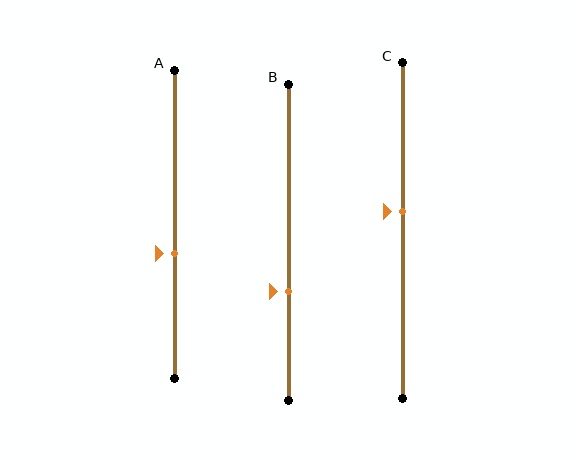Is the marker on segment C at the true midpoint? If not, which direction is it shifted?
No, the marker on segment C is shifted upward by about 6% of the segment length.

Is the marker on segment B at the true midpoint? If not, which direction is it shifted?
No, the marker on segment B is shifted downward by about 16% of the segment length.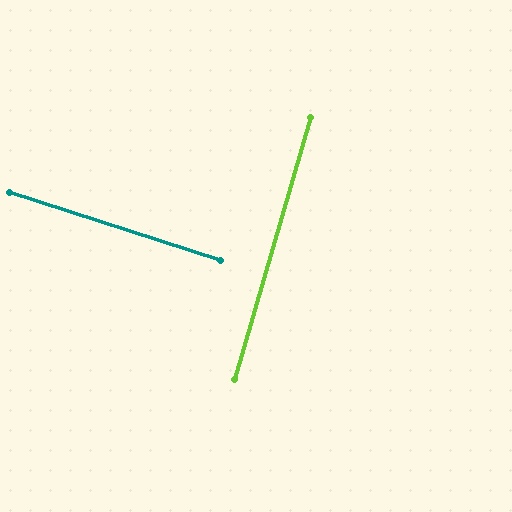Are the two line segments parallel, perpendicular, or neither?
Perpendicular — they meet at approximately 88°.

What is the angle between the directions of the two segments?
Approximately 88 degrees.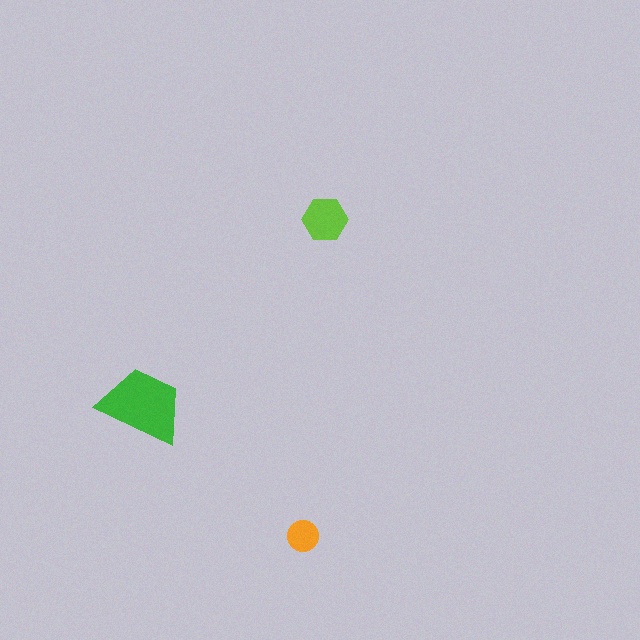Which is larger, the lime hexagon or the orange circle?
The lime hexagon.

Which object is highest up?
The lime hexagon is topmost.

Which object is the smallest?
The orange circle.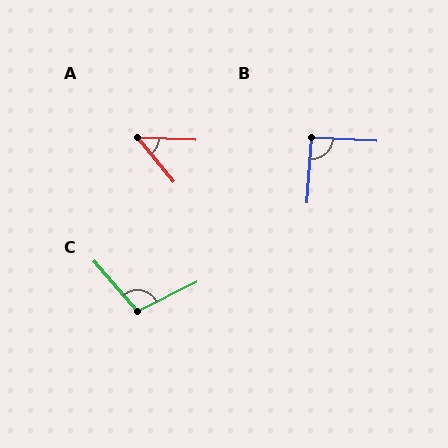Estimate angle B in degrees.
Approximately 91 degrees.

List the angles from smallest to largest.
A (48°), B (91°), C (104°).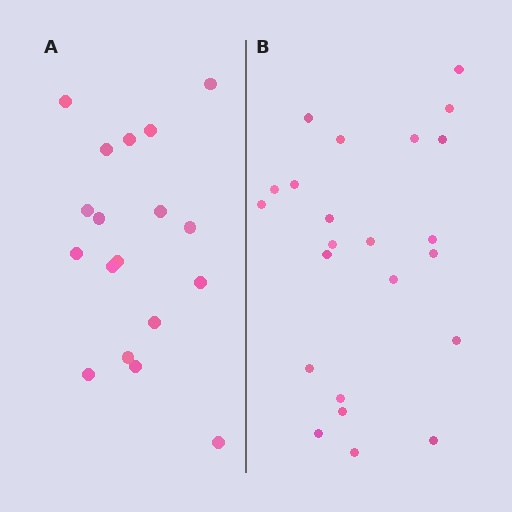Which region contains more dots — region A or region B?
Region B (the right region) has more dots.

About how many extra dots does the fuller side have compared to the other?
Region B has about 5 more dots than region A.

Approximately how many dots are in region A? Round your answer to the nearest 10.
About 20 dots. (The exact count is 18, which rounds to 20.)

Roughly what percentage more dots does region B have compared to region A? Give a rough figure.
About 30% more.